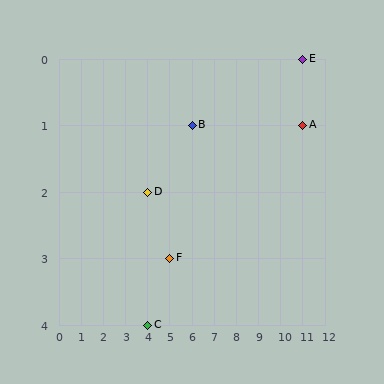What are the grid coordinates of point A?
Point A is at grid coordinates (11, 1).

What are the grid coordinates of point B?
Point B is at grid coordinates (6, 1).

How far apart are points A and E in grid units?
Points A and E are 1 row apart.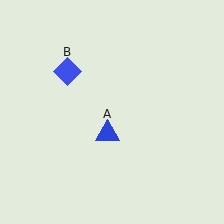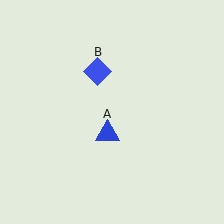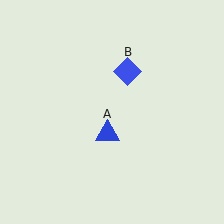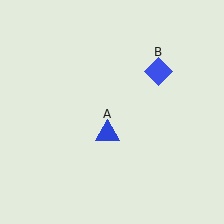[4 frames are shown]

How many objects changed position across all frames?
1 object changed position: blue diamond (object B).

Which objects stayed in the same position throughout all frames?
Blue triangle (object A) remained stationary.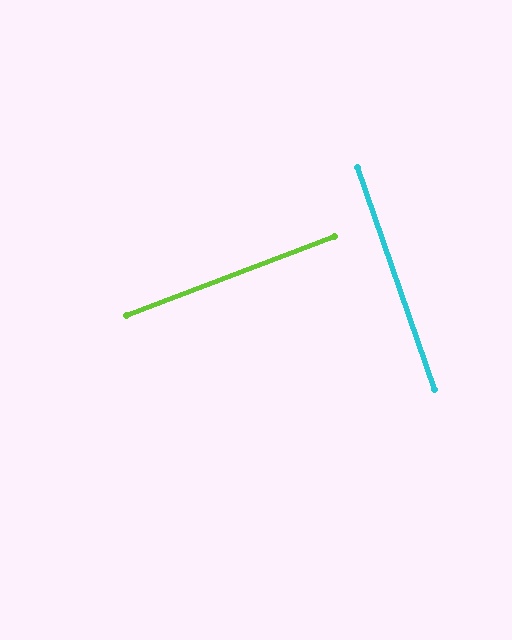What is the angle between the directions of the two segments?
Approximately 88 degrees.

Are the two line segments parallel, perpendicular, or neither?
Perpendicular — they meet at approximately 88°.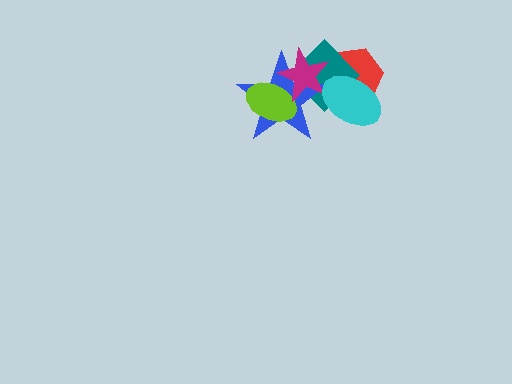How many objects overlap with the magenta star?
5 objects overlap with the magenta star.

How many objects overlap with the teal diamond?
4 objects overlap with the teal diamond.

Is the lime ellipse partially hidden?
Yes, it is partially covered by another shape.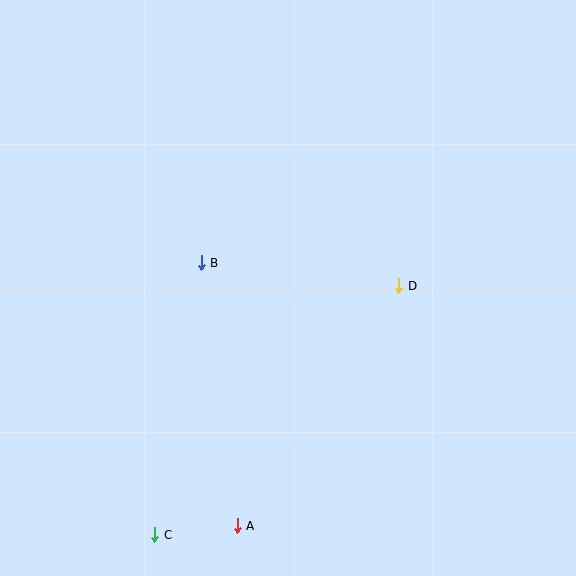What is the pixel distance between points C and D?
The distance between C and D is 349 pixels.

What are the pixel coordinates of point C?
Point C is at (155, 535).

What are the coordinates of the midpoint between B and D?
The midpoint between B and D is at (300, 274).